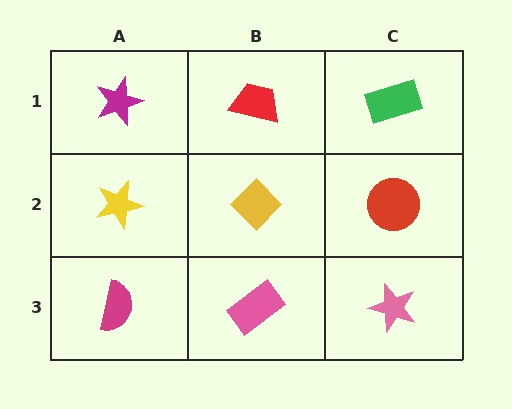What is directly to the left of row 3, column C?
A pink rectangle.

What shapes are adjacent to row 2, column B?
A red trapezoid (row 1, column B), a pink rectangle (row 3, column B), a yellow star (row 2, column A), a red circle (row 2, column C).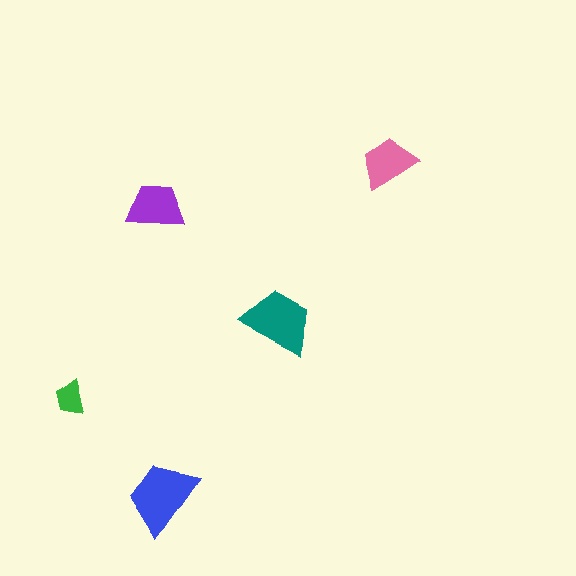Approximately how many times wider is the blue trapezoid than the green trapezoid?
About 2 times wider.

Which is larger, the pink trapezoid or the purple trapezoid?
The purple one.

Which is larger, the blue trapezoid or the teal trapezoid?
The blue one.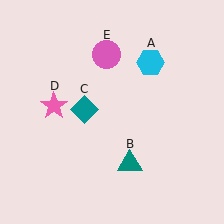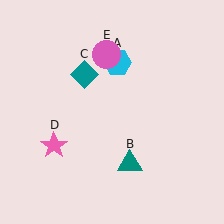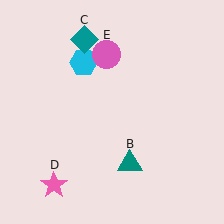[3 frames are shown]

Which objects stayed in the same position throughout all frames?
Teal triangle (object B) and pink circle (object E) remained stationary.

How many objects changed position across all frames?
3 objects changed position: cyan hexagon (object A), teal diamond (object C), pink star (object D).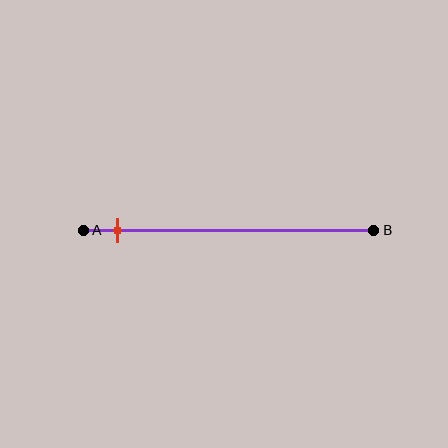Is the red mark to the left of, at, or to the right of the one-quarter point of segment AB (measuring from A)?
The red mark is to the left of the one-quarter point of segment AB.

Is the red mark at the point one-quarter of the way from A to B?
No, the mark is at about 10% from A, not at the 25% one-quarter point.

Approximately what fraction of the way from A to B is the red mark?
The red mark is approximately 10% of the way from A to B.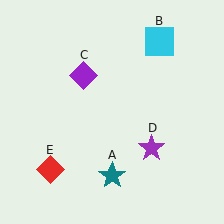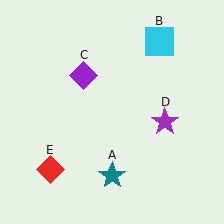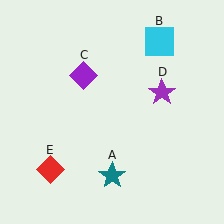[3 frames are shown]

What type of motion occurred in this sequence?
The purple star (object D) rotated counterclockwise around the center of the scene.